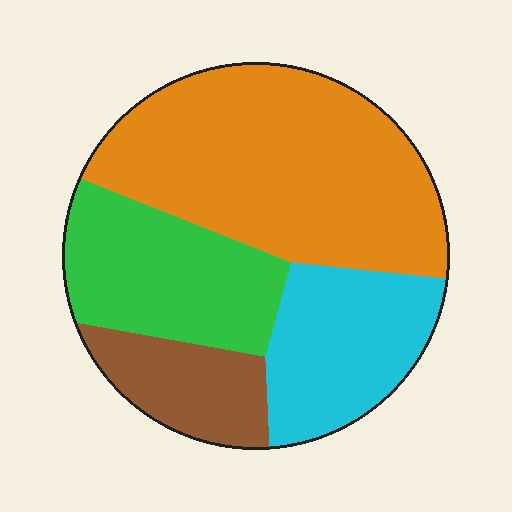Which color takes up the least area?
Brown, at roughly 15%.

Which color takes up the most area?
Orange, at roughly 45%.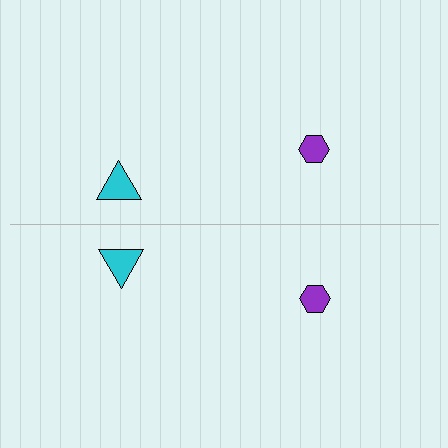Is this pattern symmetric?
Yes, this pattern has bilateral (reflection) symmetry.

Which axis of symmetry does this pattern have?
The pattern has a horizontal axis of symmetry running through the center of the image.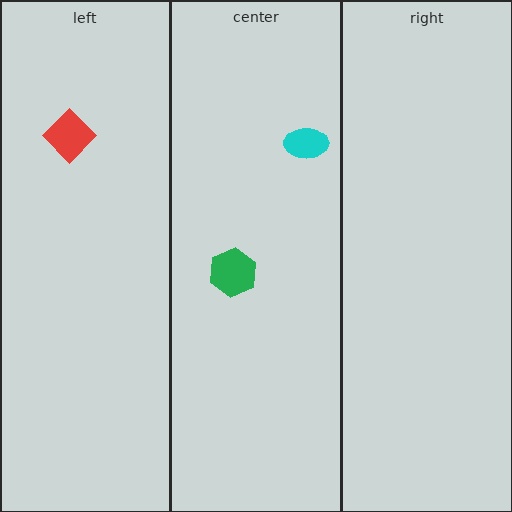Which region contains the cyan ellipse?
The center region.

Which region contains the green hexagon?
The center region.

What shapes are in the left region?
The red diamond.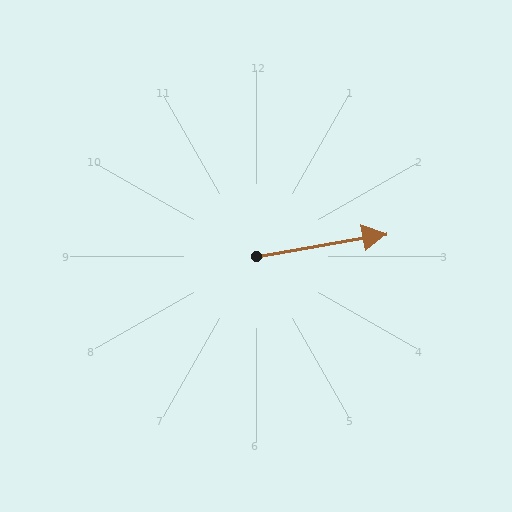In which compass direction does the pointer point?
East.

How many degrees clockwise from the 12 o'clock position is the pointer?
Approximately 80 degrees.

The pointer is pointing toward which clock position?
Roughly 3 o'clock.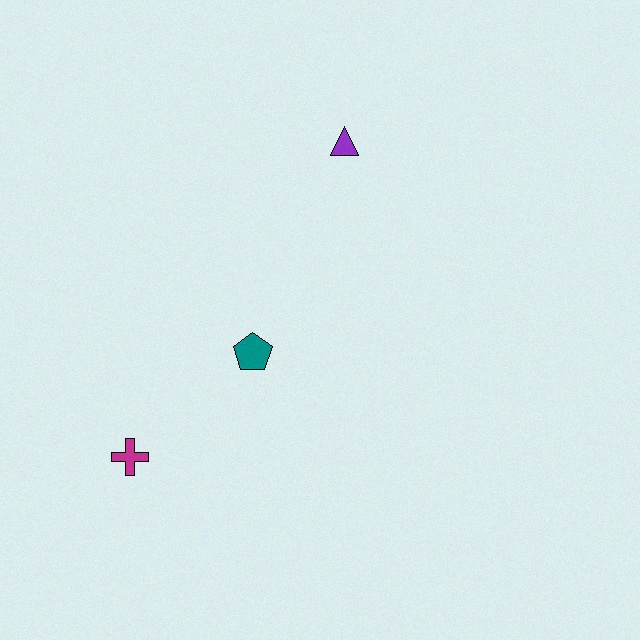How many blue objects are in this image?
There are no blue objects.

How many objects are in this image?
There are 3 objects.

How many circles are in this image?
There are no circles.